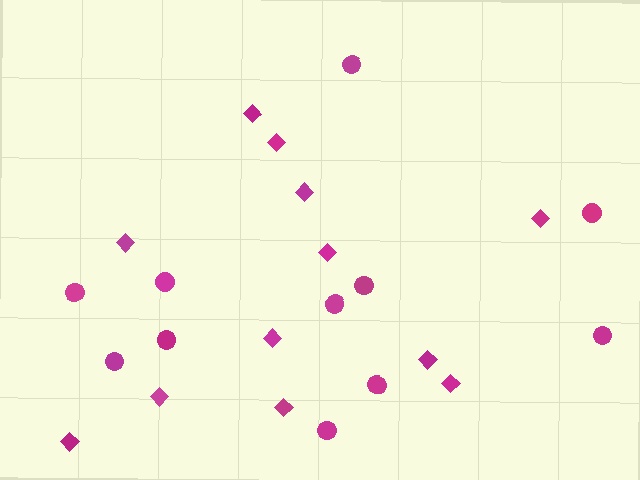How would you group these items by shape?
There are 2 groups: one group of circles (11) and one group of diamonds (12).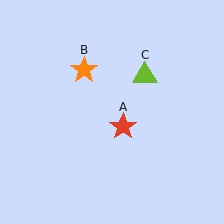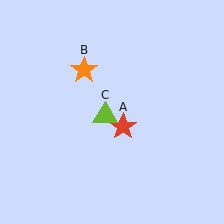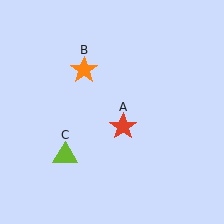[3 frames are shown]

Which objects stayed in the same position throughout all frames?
Red star (object A) and orange star (object B) remained stationary.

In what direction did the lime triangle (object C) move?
The lime triangle (object C) moved down and to the left.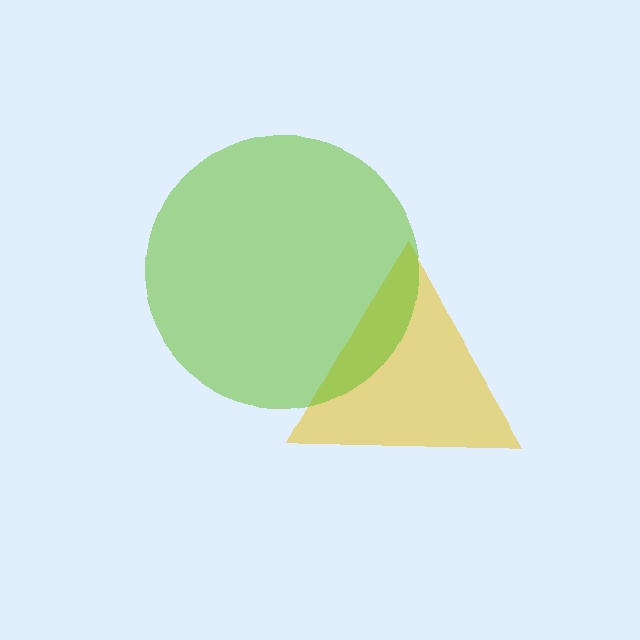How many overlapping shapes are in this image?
There are 2 overlapping shapes in the image.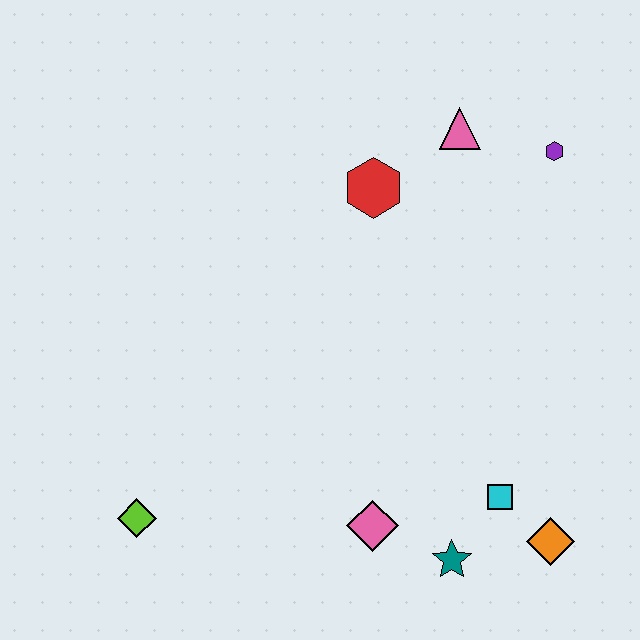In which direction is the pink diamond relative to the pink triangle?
The pink diamond is below the pink triangle.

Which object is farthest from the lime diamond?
The purple hexagon is farthest from the lime diamond.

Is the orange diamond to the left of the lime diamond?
No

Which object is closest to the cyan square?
The orange diamond is closest to the cyan square.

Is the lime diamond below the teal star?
No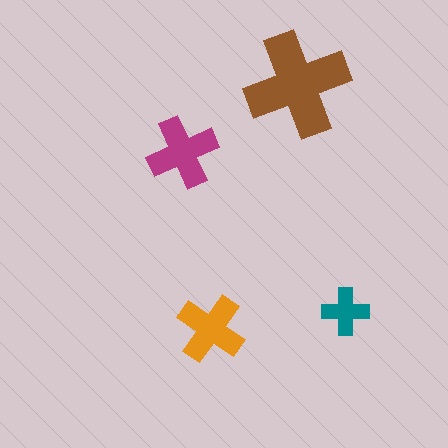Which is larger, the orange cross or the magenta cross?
The magenta one.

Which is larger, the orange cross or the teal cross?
The orange one.